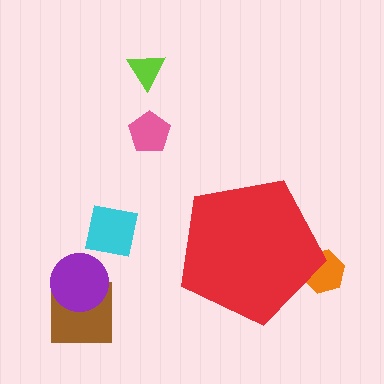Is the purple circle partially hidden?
No, the purple circle is fully visible.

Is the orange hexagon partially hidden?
Yes, the orange hexagon is partially hidden behind the red pentagon.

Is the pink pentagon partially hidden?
No, the pink pentagon is fully visible.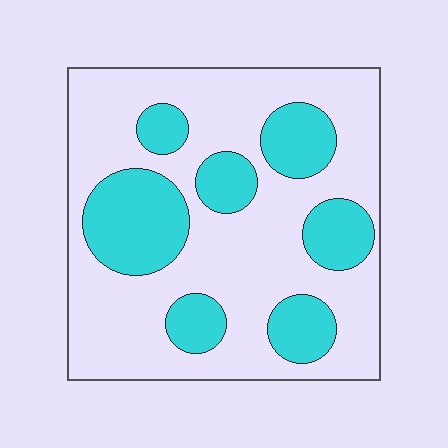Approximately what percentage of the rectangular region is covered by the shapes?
Approximately 30%.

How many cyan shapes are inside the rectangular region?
7.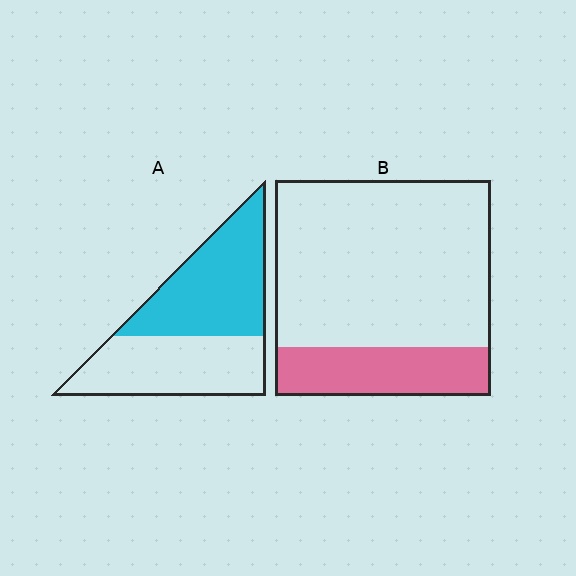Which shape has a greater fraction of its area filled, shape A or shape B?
Shape A.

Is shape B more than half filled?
No.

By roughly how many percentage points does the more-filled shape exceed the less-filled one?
By roughly 30 percentage points (A over B).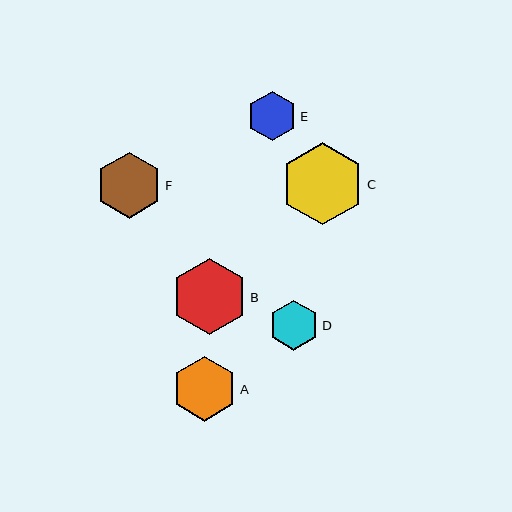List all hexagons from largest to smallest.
From largest to smallest: C, B, F, A, D, E.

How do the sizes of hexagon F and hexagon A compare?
Hexagon F and hexagon A are approximately the same size.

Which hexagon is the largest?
Hexagon C is the largest with a size of approximately 82 pixels.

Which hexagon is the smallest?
Hexagon E is the smallest with a size of approximately 49 pixels.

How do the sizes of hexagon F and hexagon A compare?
Hexagon F and hexagon A are approximately the same size.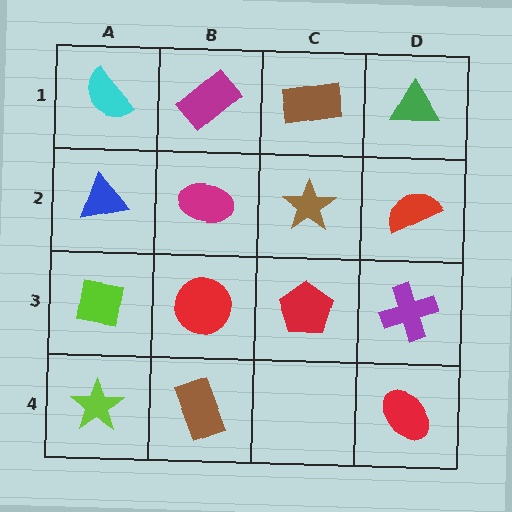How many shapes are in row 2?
4 shapes.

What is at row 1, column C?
A brown rectangle.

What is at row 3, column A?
A lime square.